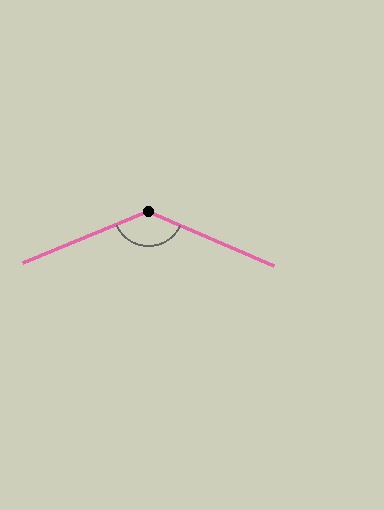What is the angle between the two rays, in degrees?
Approximately 135 degrees.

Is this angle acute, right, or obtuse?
It is obtuse.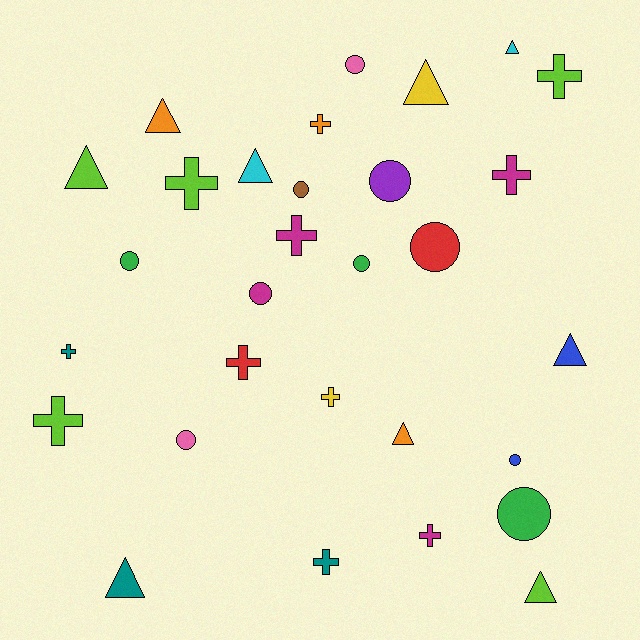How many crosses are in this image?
There are 11 crosses.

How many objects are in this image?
There are 30 objects.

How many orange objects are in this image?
There are 3 orange objects.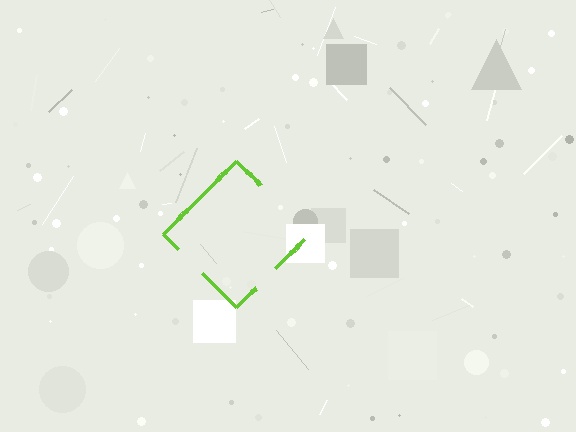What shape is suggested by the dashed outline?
The dashed outline suggests a diamond.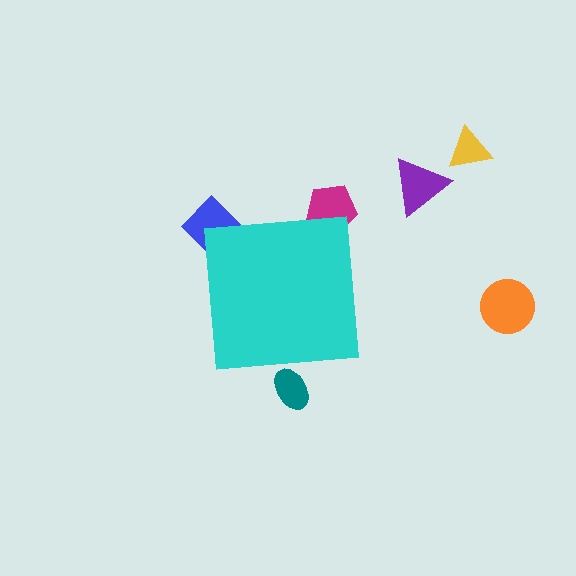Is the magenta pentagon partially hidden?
Yes, the magenta pentagon is partially hidden behind the cyan square.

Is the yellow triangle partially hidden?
No, the yellow triangle is fully visible.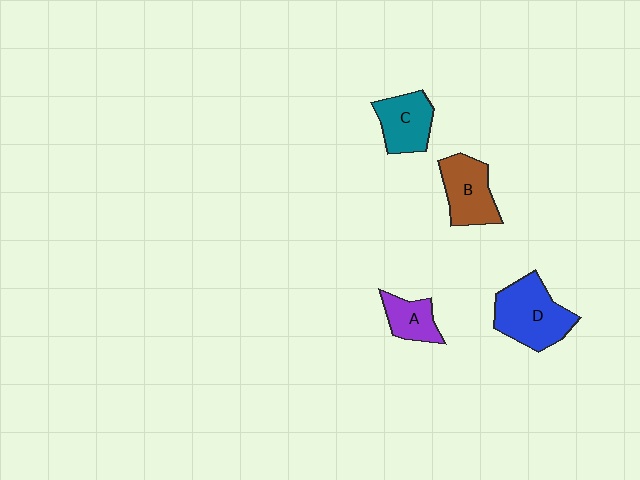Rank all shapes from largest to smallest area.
From largest to smallest: D (blue), B (brown), C (teal), A (purple).